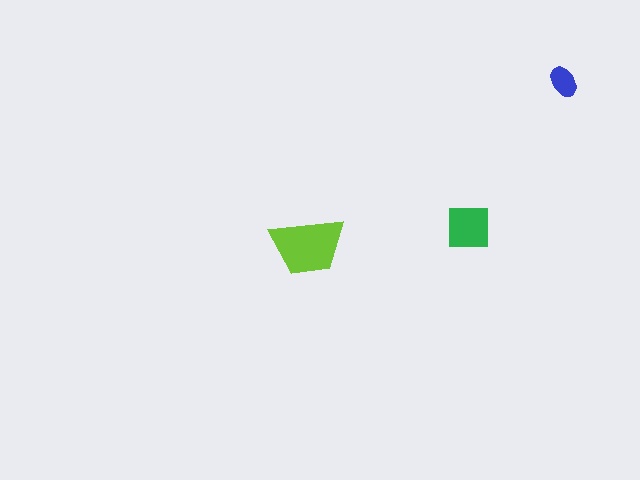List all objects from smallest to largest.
The blue ellipse, the green square, the lime trapezoid.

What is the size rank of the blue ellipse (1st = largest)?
3rd.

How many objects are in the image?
There are 3 objects in the image.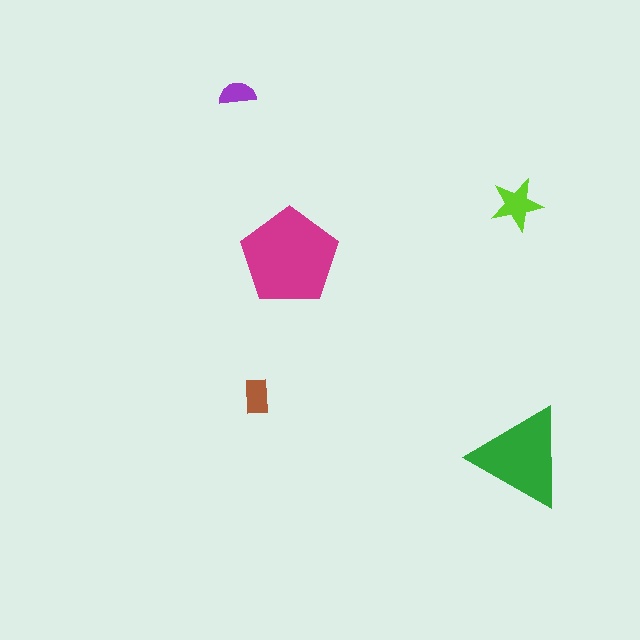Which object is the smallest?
The purple semicircle.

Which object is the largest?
The magenta pentagon.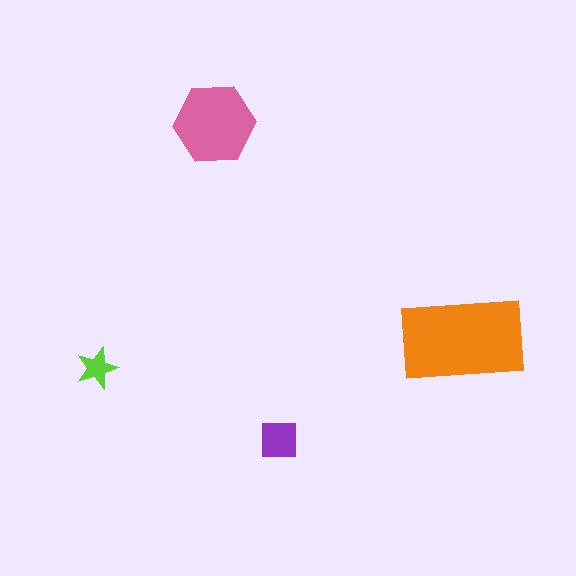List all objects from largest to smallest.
The orange rectangle, the pink hexagon, the purple square, the lime star.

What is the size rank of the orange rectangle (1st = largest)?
1st.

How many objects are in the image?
There are 4 objects in the image.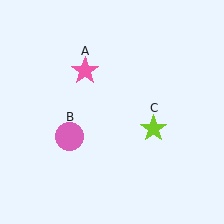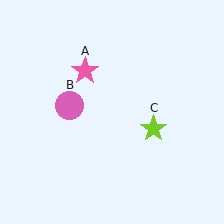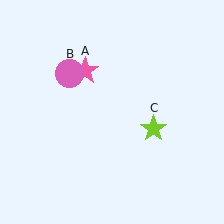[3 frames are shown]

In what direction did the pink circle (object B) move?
The pink circle (object B) moved up.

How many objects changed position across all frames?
1 object changed position: pink circle (object B).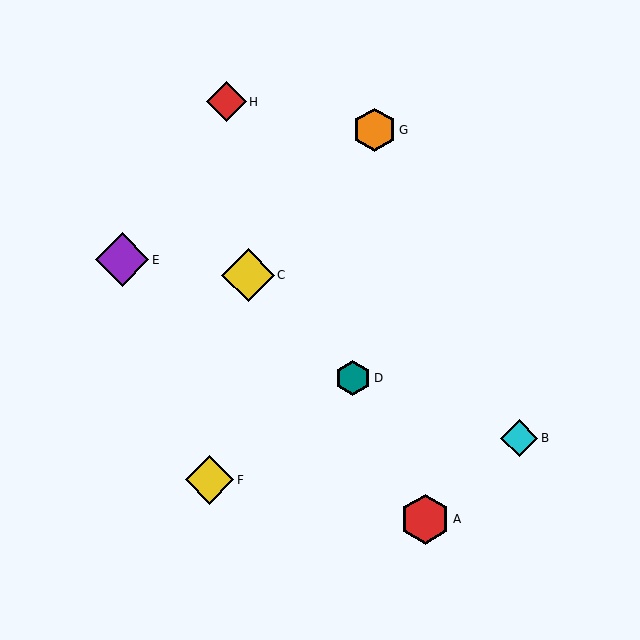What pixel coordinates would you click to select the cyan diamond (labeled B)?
Click at (519, 438) to select the cyan diamond B.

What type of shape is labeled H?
Shape H is a red diamond.